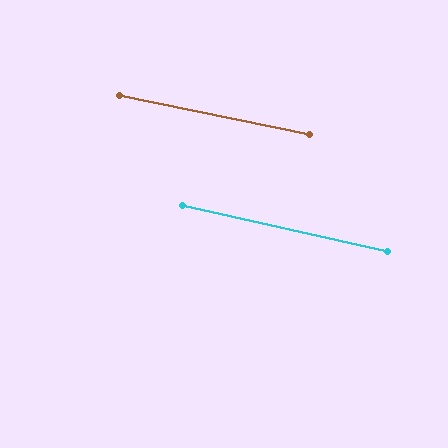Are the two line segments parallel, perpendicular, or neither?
Parallel — their directions differ by only 1.0°.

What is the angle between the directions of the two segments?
Approximately 1 degree.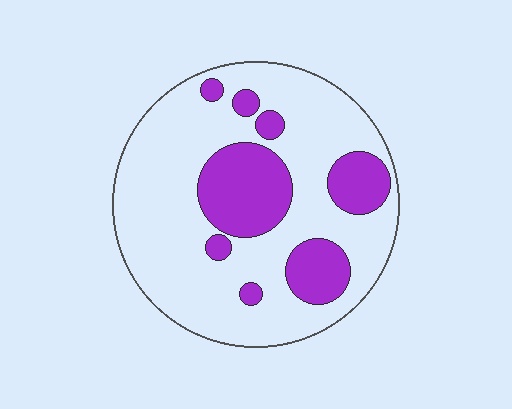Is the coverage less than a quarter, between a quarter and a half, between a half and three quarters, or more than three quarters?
Between a quarter and a half.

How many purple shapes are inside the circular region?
8.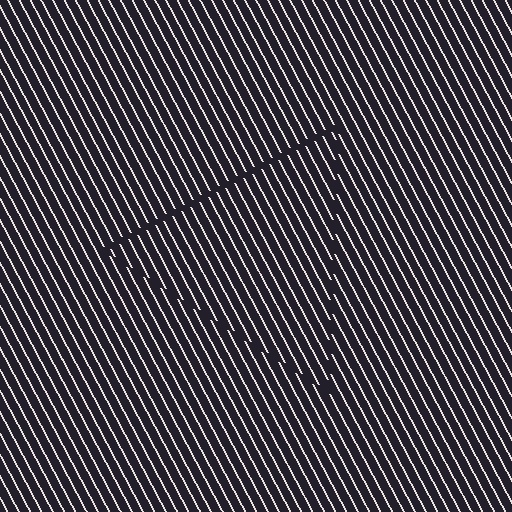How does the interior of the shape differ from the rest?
The interior of the shape contains the same grating, shifted by half a period — the contour is defined by the phase discontinuity where line-ends from the inner and outer gratings abut.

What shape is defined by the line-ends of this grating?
An illusory triangle. The interior of the shape contains the same grating, shifted by half a period — the contour is defined by the phase discontinuity where line-ends from the inner and outer gratings abut.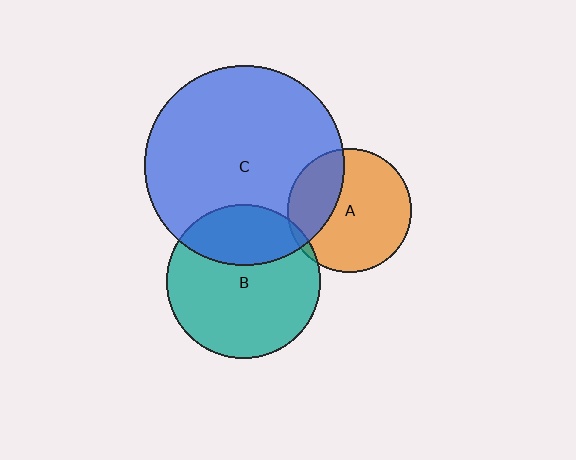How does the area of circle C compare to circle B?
Approximately 1.7 times.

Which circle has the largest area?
Circle C (blue).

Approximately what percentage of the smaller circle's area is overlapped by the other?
Approximately 30%.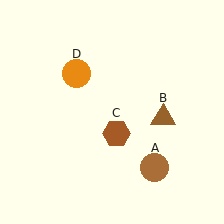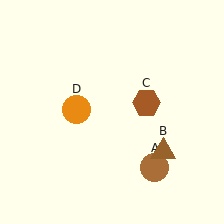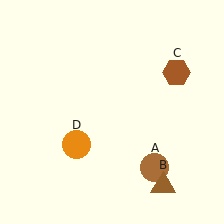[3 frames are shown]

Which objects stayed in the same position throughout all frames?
Brown circle (object A) remained stationary.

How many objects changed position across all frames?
3 objects changed position: brown triangle (object B), brown hexagon (object C), orange circle (object D).